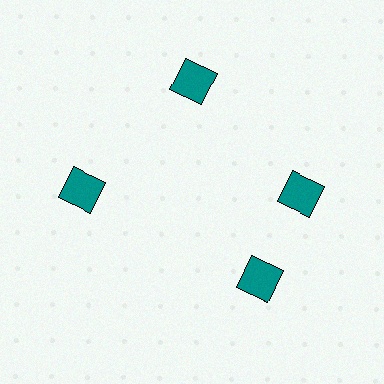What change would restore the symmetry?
The symmetry would be restored by rotating it back into even spacing with its neighbors so that all 4 diamonds sit at equal angles and equal distance from the center.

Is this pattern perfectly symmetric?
No. The 4 teal diamonds are arranged in a ring, but one element near the 6 o'clock position is rotated out of alignment along the ring, breaking the 4-fold rotational symmetry.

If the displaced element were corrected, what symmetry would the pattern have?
It would have 4-fold rotational symmetry — the pattern would map onto itself every 90 degrees.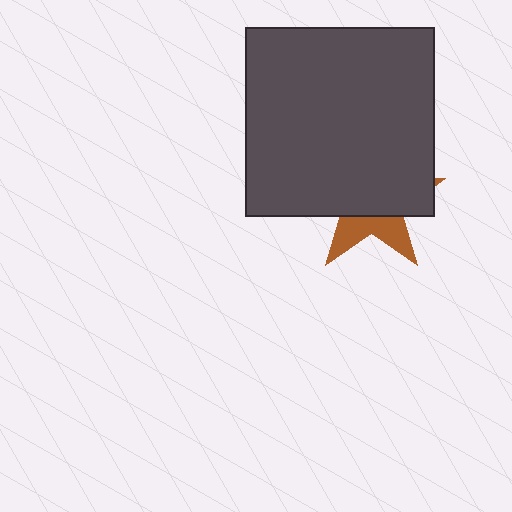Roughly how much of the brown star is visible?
A small part of it is visible (roughly 33%).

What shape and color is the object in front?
The object in front is a dark gray square.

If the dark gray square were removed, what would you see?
You would see the complete brown star.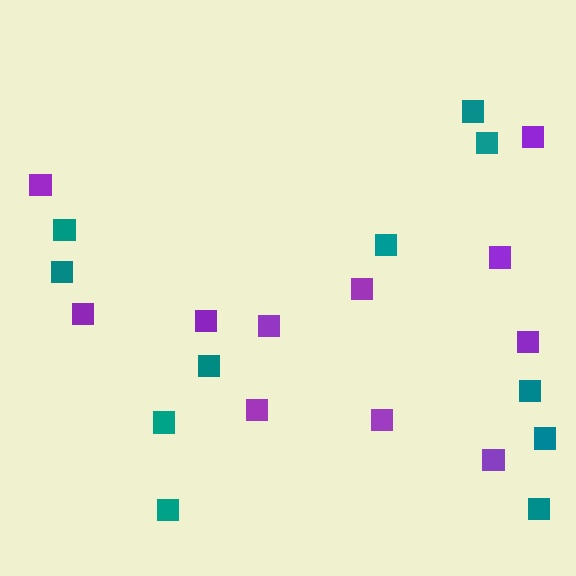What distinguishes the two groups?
There are 2 groups: one group of purple squares (11) and one group of teal squares (11).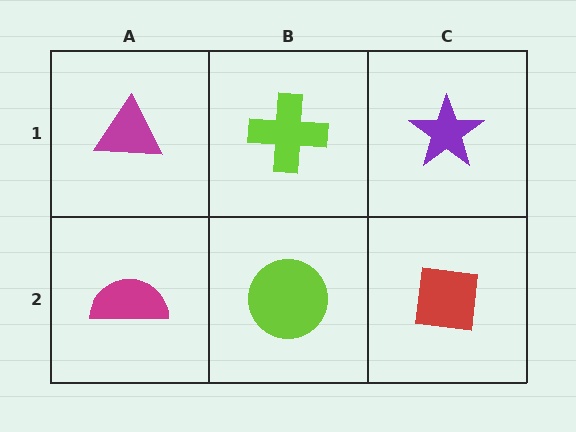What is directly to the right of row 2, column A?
A lime circle.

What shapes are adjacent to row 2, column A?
A magenta triangle (row 1, column A), a lime circle (row 2, column B).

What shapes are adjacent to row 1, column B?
A lime circle (row 2, column B), a magenta triangle (row 1, column A), a purple star (row 1, column C).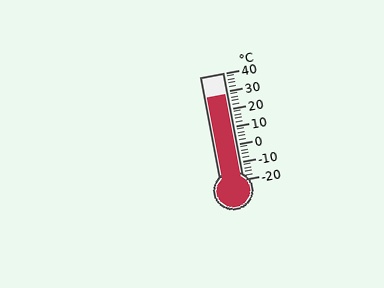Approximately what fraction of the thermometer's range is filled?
The thermometer is filled to approximately 80% of its range.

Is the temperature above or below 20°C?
The temperature is above 20°C.